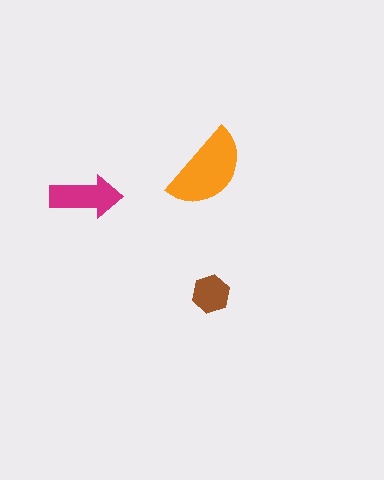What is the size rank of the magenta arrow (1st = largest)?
2nd.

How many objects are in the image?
There are 3 objects in the image.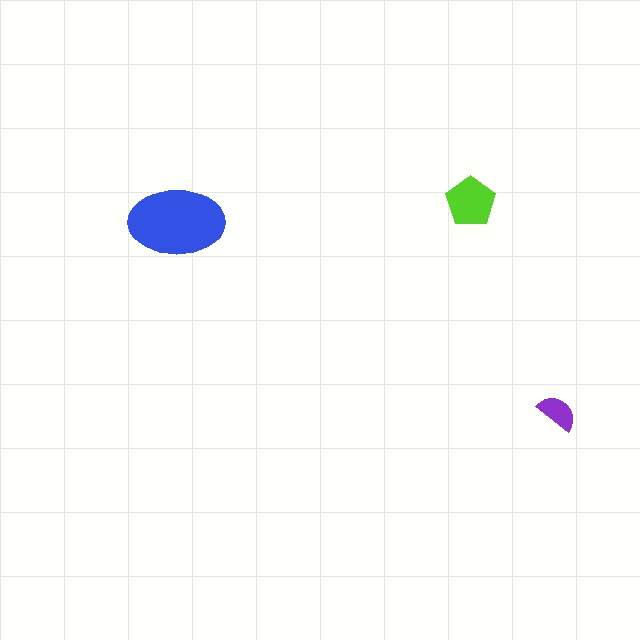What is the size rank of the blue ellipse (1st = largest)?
1st.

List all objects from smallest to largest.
The purple semicircle, the lime pentagon, the blue ellipse.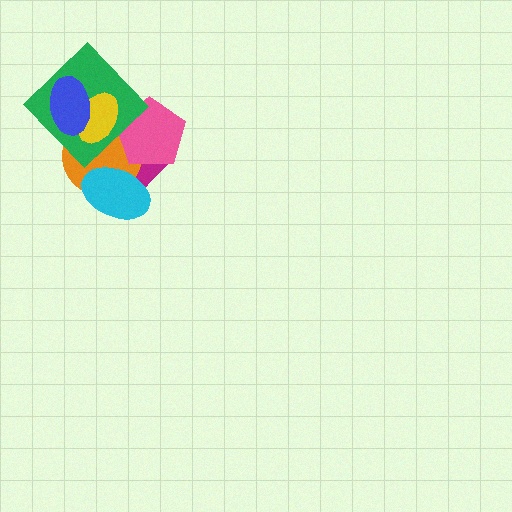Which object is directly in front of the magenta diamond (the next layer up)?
The orange circle is directly in front of the magenta diamond.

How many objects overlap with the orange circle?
6 objects overlap with the orange circle.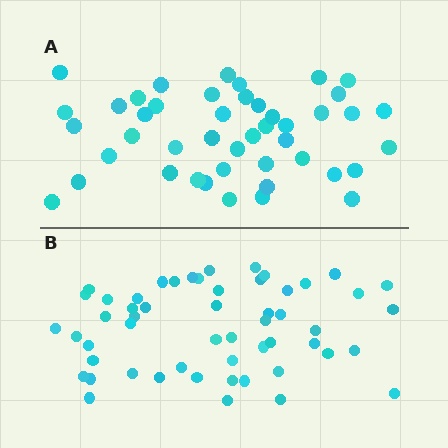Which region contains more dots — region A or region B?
Region B (the bottom region) has more dots.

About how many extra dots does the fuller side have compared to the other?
Region B has roughly 8 or so more dots than region A.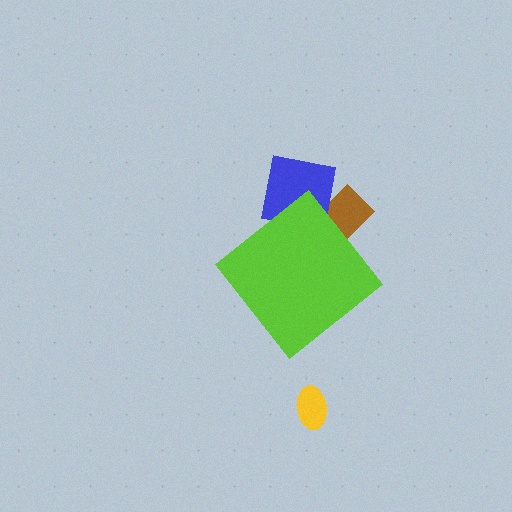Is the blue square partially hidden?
Yes, the blue square is partially hidden behind the lime diamond.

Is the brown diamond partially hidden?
Yes, the brown diamond is partially hidden behind the lime diamond.